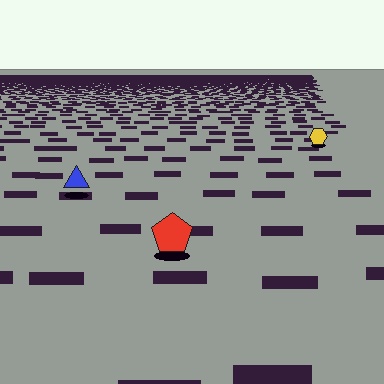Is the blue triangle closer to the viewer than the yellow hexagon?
Yes. The blue triangle is closer — you can tell from the texture gradient: the ground texture is coarser near it.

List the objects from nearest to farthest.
From nearest to farthest: the red pentagon, the blue triangle, the yellow hexagon.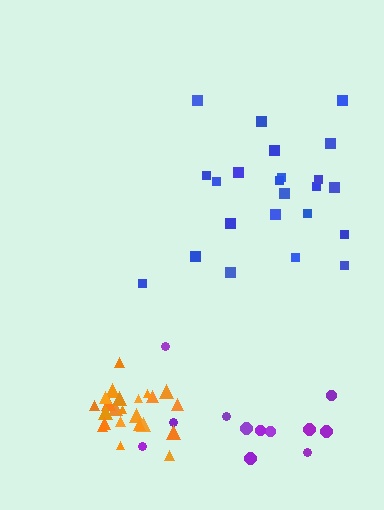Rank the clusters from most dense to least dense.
orange, blue, purple.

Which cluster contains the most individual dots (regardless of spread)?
Blue (23).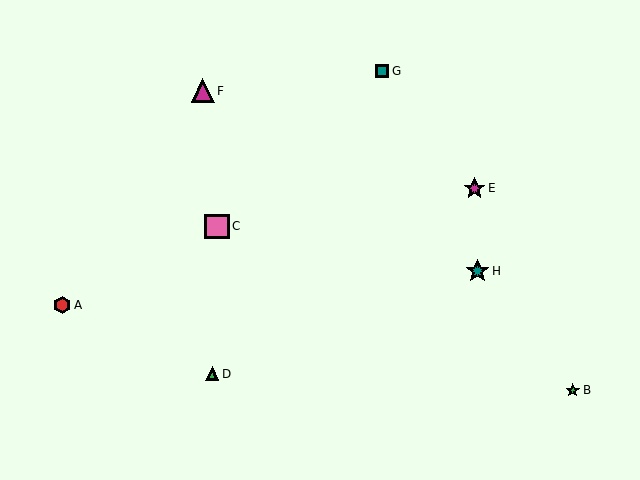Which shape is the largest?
The pink square (labeled C) is the largest.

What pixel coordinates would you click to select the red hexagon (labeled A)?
Click at (62, 305) to select the red hexagon A.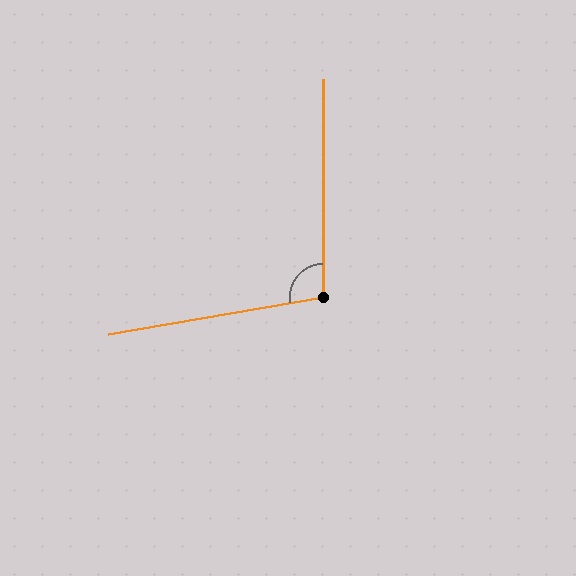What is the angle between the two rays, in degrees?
Approximately 100 degrees.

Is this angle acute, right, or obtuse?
It is obtuse.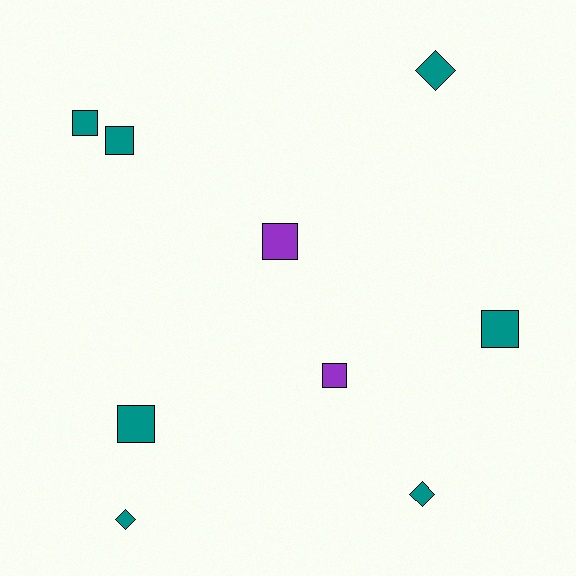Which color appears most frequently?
Teal, with 7 objects.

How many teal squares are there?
There are 4 teal squares.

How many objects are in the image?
There are 9 objects.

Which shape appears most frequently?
Square, with 6 objects.